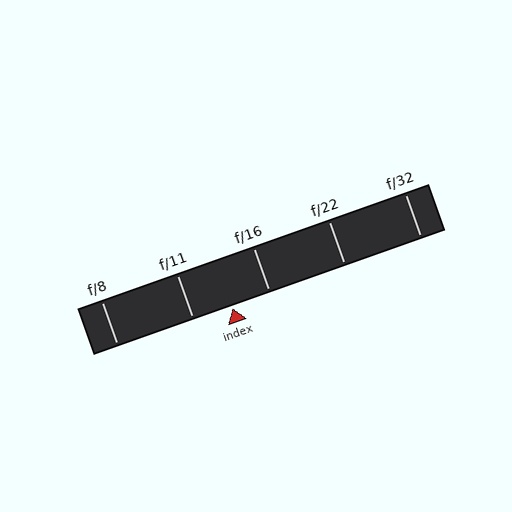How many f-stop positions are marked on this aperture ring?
There are 5 f-stop positions marked.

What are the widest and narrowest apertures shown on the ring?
The widest aperture shown is f/8 and the narrowest is f/32.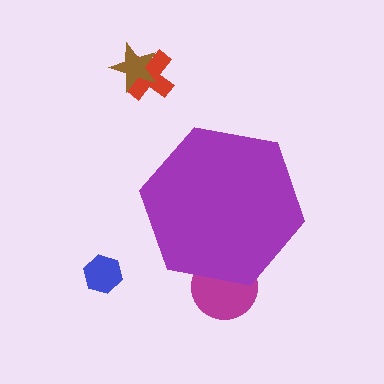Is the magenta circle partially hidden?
Yes, the magenta circle is partially hidden behind the purple hexagon.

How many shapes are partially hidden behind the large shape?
1 shape is partially hidden.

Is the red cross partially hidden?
No, the red cross is fully visible.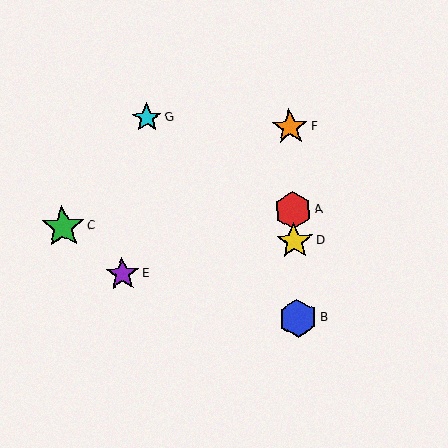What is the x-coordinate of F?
Object F is at x≈290.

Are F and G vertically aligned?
No, F is at x≈290 and G is at x≈147.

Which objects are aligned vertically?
Objects A, B, D, F are aligned vertically.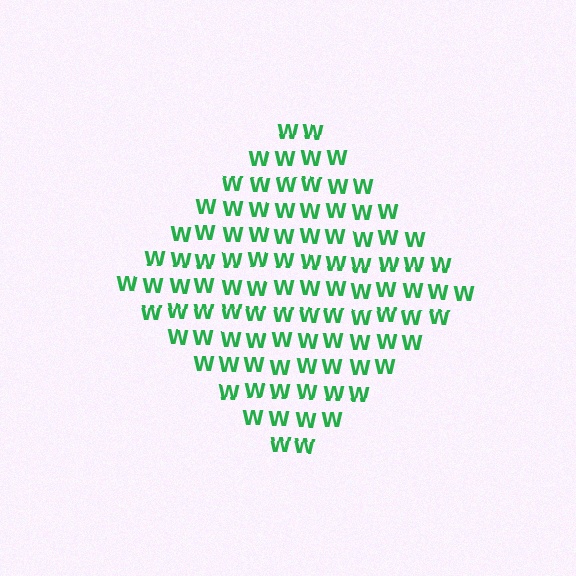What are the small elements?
The small elements are letter W's.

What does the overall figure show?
The overall figure shows a diamond.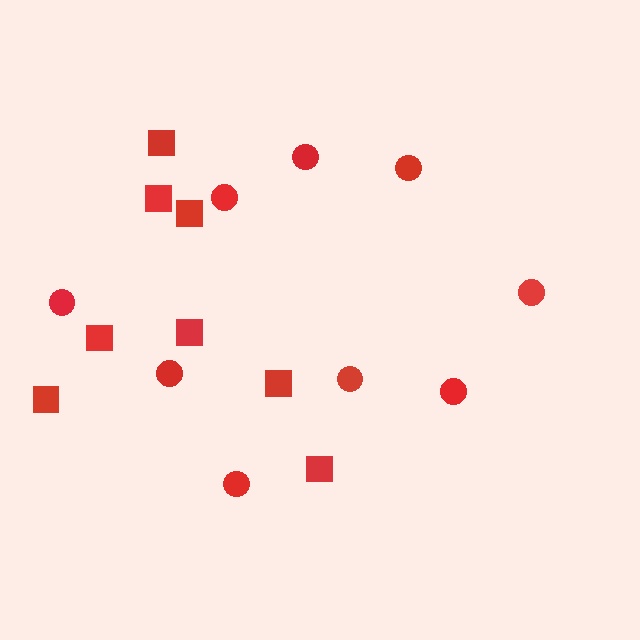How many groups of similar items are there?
There are 2 groups: one group of squares (8) and one group of circles (9).